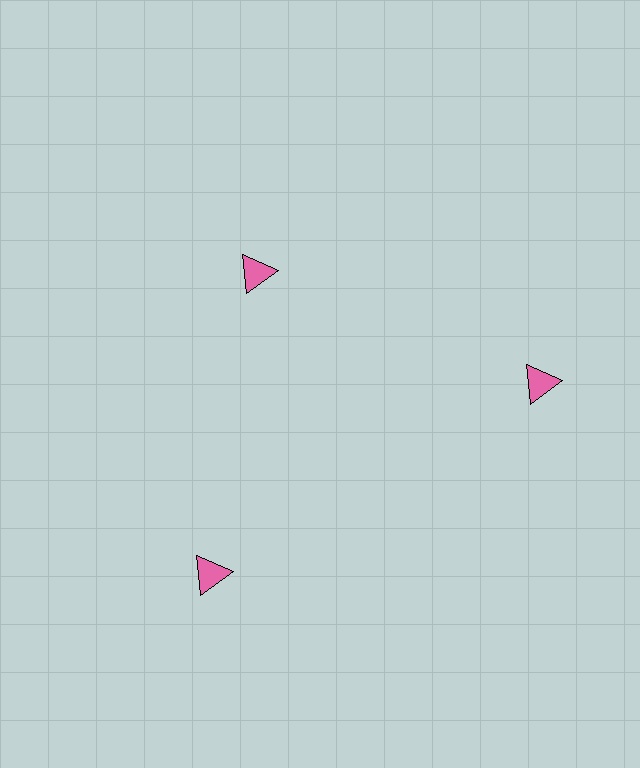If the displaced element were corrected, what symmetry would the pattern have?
It would have 3-fold rotational symmetry — the pattern would map onto itself every 120 degrees.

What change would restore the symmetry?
The symmetry would be restored by moving it outward, back onto the ring so that all 3 triangles sit at equal angles and equal distance from the center.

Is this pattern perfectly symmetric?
No. The 3 pink triangles are arranged in a ring, but one element near the 11 o'clock position is pulled inward toward the center, breaking the 3-fold rotational symmetry.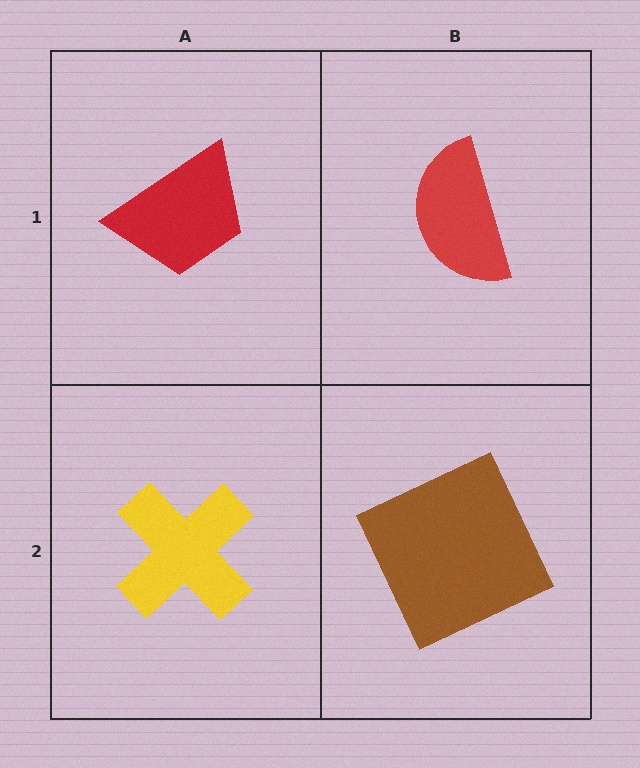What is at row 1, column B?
A red semicircle.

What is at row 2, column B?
A brown square.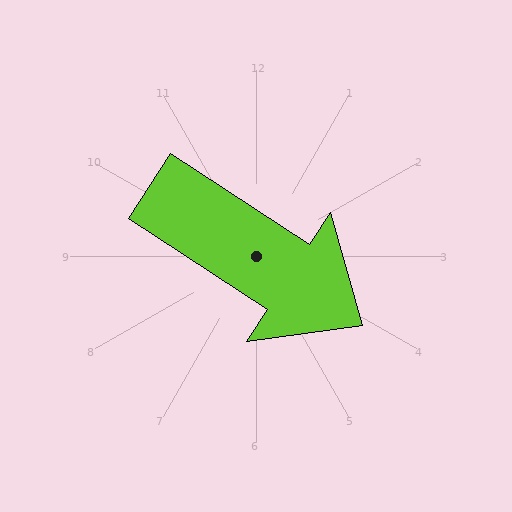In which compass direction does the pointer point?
Southeast.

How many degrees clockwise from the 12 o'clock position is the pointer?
Approximately 123 degrees.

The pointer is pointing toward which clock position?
Roughly 4 o'clock.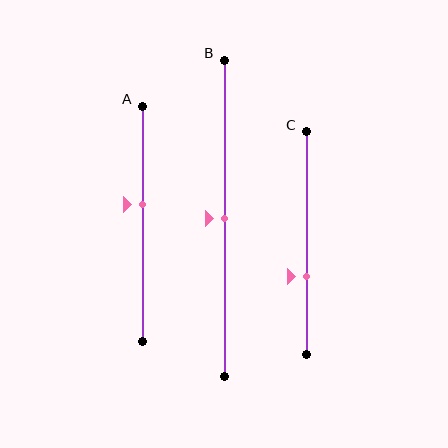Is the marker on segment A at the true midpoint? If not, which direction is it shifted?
No, the marker on segment A is shifted upward by about 8% of the segment length.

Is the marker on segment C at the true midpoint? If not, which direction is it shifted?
No, the marker on segment C is shifted downward by about 15% of the segment length.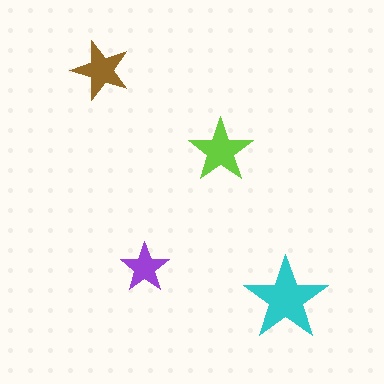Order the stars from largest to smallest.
the cyan one, the lime one, the brown one, the purple one.